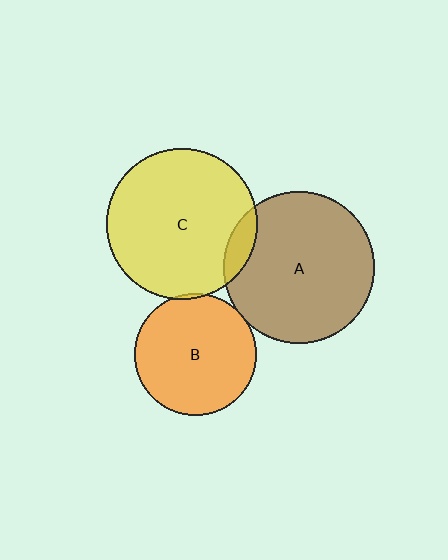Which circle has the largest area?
Circle A (brown).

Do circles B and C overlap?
Yes.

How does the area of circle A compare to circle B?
Approximately 1.5 times.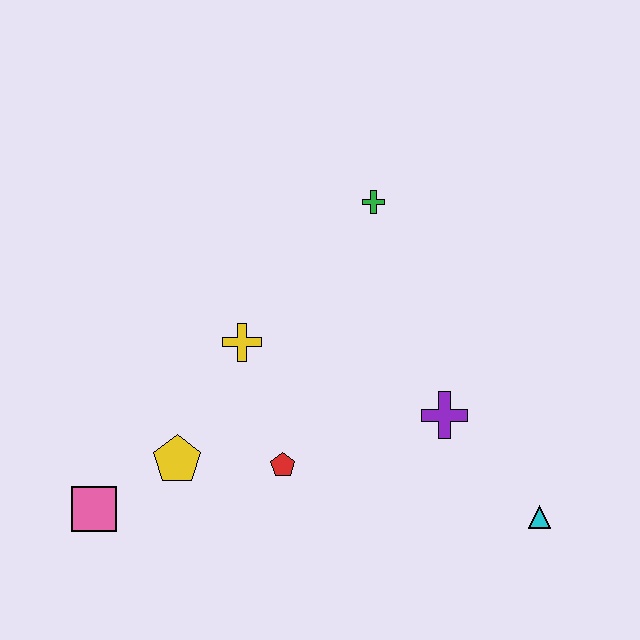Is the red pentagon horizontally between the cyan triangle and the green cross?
No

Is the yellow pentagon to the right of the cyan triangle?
No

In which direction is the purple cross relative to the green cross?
The purple cross is below the green cross.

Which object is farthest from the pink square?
The cyan triangle is farthest from the pink square.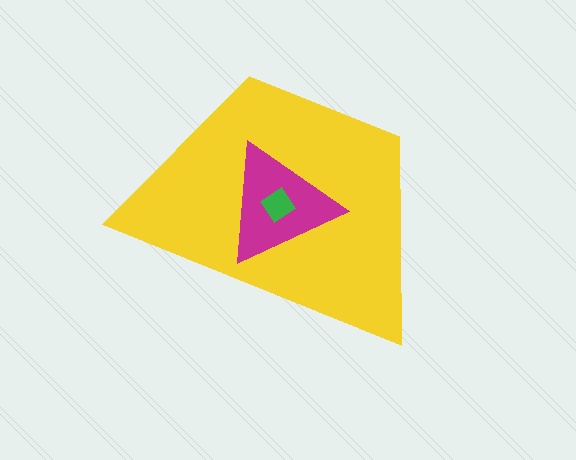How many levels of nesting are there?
3.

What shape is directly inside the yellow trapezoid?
The magenta triangle.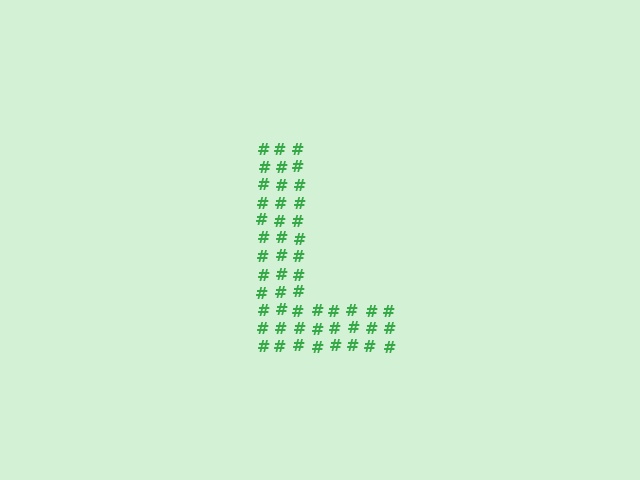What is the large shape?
The large shape is the letter L.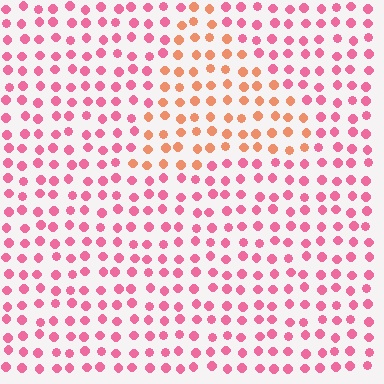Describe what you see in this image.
The image is filled with small pink elements in a uniform arrangement. A triangle-shaped region is visible where the elements are tinted to a slightly different hue, forming a subtle color boundary.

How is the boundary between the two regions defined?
The boundary is defined purely by a slight shift in hue (about 40 degrees). Spacing, size, and orientation are identical on both sides.